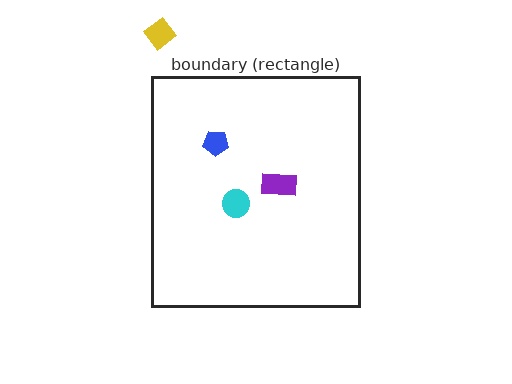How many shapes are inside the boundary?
3 inside, 1 outside.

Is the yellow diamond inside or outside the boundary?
Outside.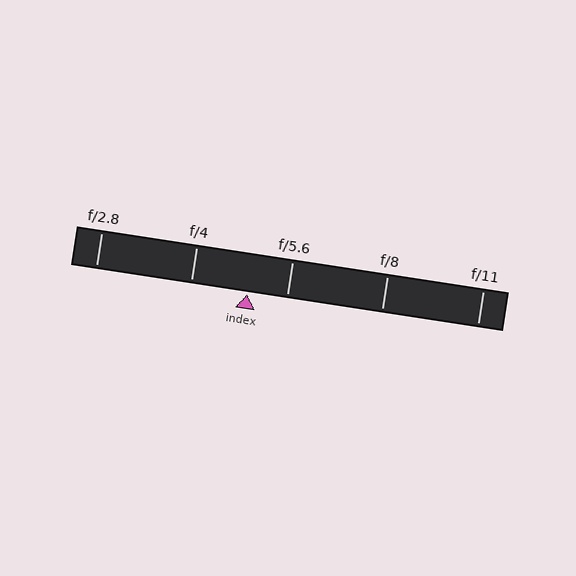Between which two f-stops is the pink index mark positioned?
The index mark is between f/4 and f/5.6.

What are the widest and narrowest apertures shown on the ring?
The widest aperture shown is f/2.8 and the narrowest is f/11.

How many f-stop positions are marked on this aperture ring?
There are 5 f-stop positions marked.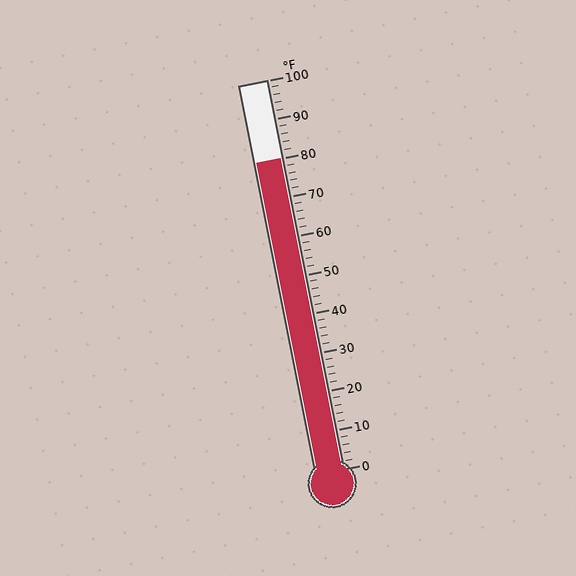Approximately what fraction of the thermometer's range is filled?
The thermometer is filled to approximately 80% of its range.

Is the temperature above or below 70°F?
The temperature is above 70°F.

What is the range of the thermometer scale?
The thermometer scale ranges from 0°F to 100°F.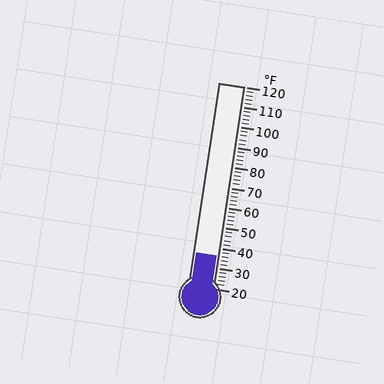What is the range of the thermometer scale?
The thermometer scale ranges from 20°F to 120°F.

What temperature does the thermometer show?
The thermometer shows approximately 36°F.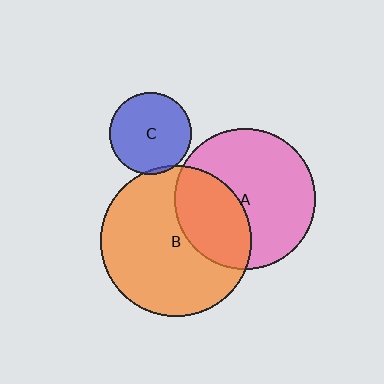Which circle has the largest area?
Circle B (orange).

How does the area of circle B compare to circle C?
Approximately 3.4 times.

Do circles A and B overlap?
Yes.